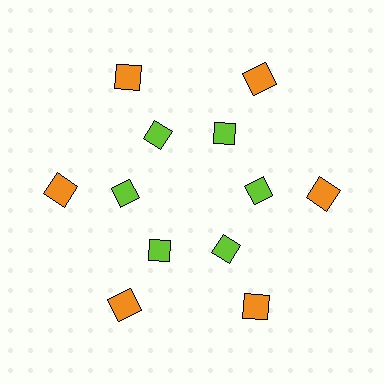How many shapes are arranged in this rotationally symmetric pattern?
There are 12 shapes, arranged in 6 groups of 2.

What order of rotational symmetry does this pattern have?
This pattern has 6-fold rotational symmetry.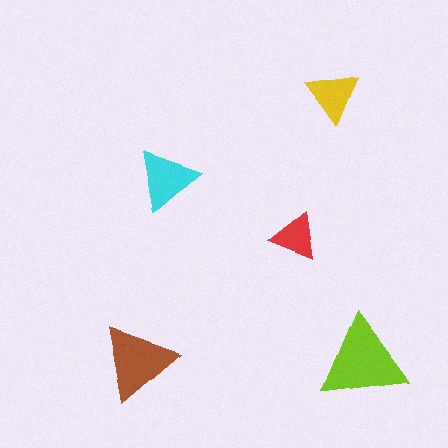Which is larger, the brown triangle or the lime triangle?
The lime one.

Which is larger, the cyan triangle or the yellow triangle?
The cyan one.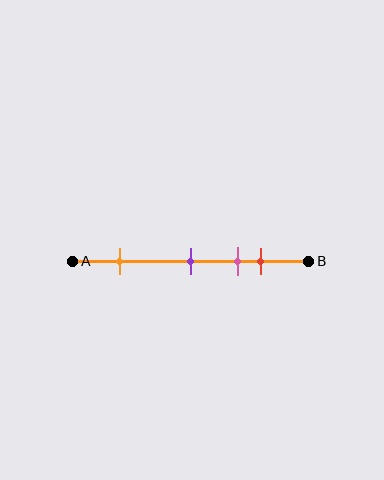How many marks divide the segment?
There are 4 marks dividing the segment.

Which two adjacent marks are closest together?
The pink and red marks are the closest adjacent pair.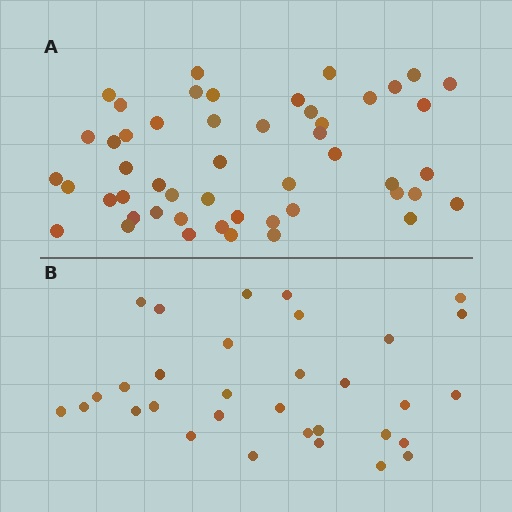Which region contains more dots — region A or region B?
Region A (the top region) has more dots.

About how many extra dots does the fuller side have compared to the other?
Region A has approximately 20 more dots than region B.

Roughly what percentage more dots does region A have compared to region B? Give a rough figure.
About 55% more.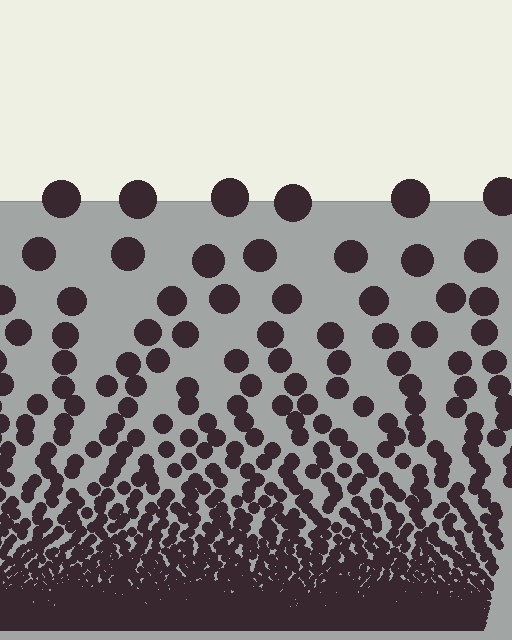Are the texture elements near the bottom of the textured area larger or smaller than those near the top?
Smaller. The gradient is inverted — elements near the bottom are smaller and denser.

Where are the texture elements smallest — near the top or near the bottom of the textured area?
Near the bottom.